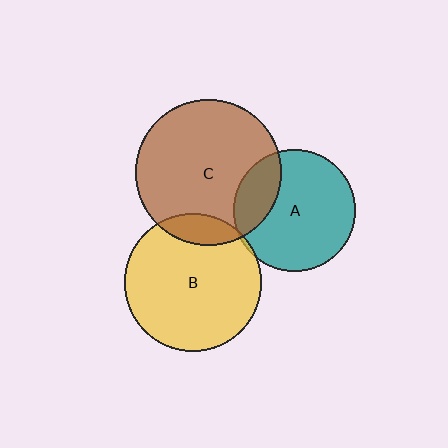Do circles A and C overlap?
Yes.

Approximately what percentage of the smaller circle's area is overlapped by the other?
Approximately 20%.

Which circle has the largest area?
Circle C (brown).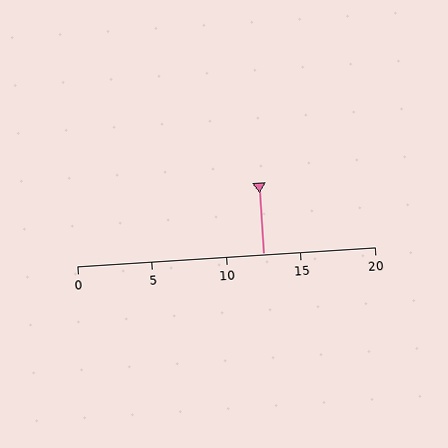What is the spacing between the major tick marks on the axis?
The major ticks are spaced 5 apart.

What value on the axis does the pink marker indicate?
The marker indicates approximately 12.5.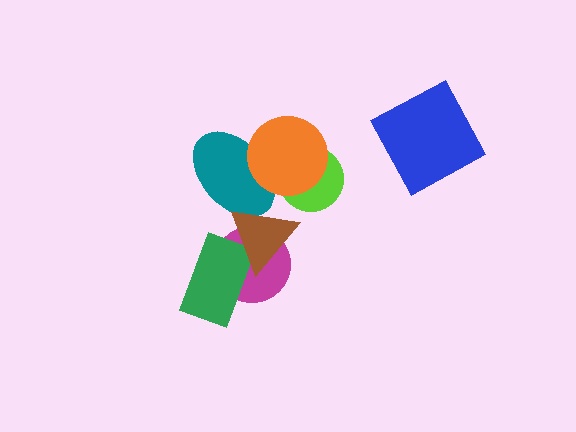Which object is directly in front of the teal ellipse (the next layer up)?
The brown triangle is directly in front of the teal ellipse.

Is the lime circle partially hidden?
Yes, it is partially covered by another shape.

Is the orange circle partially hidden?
No, no other shape covers it.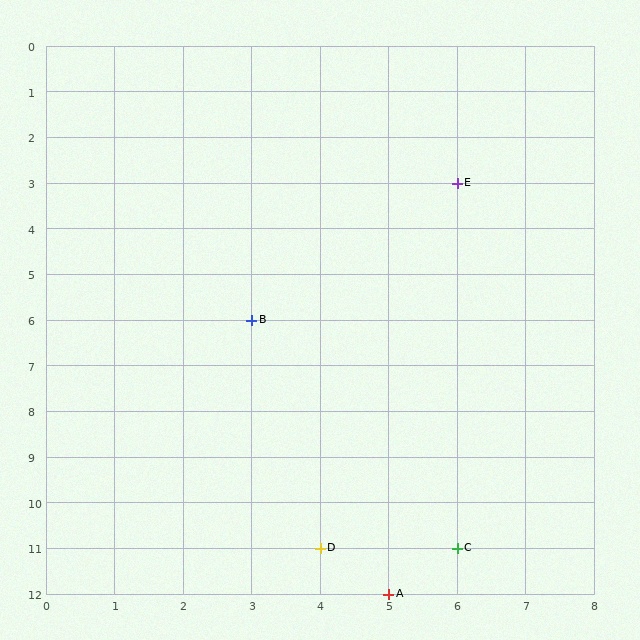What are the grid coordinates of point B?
Point B is at grid coordinates (3, 6).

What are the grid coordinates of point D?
Point D is at grid coordinates (4, 11).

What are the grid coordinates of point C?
Point C is at grid coordinates (6, 11).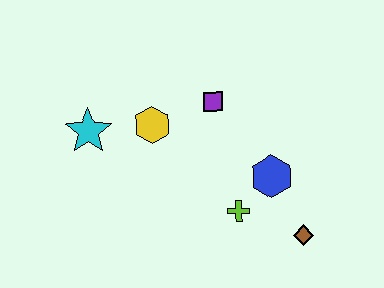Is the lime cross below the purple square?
Yes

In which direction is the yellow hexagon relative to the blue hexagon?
The yellow hexagon is to the left of the blue hexagon.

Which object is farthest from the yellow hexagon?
The brown diamond is farthest from the yellow hexagon.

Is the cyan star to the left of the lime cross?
Yes